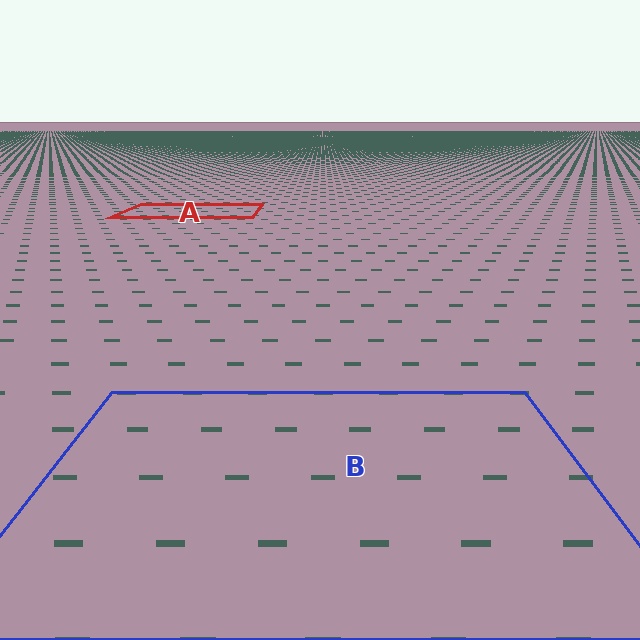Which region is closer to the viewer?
Region B is closer. The texture elements there are larger and more spread out.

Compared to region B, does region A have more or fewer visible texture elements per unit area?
Region A has more texture elements per unit area — they are packed more densely because it is farther away.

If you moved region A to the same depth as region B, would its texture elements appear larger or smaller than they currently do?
They would appear larger. At a closer depth, the same texture elements are projected at a bigger on-screen size.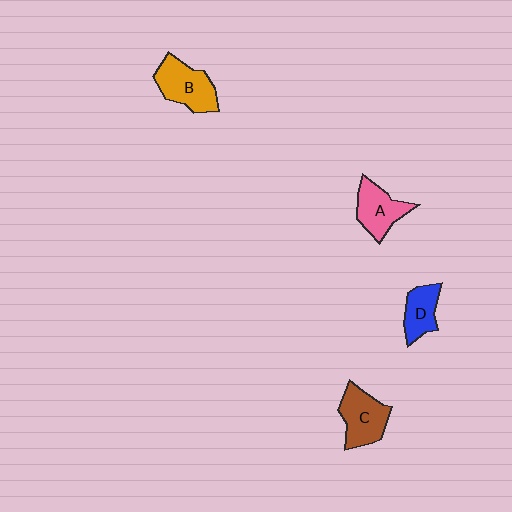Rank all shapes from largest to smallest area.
From largest to smallest: B (orange), C (brown), A (pink), D (blue).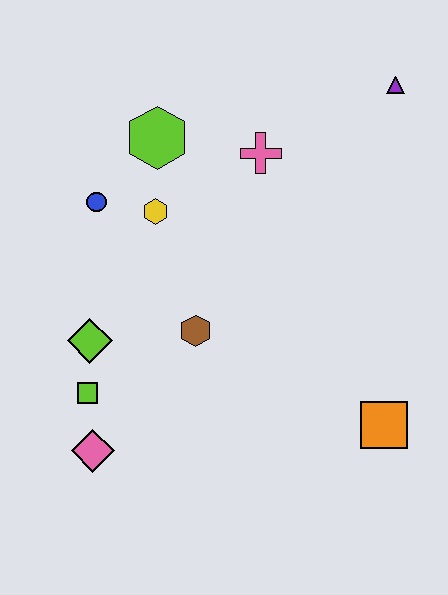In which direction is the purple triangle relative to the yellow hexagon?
The purple triangle is to the right of the yellow hexagon.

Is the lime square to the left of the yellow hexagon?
Yes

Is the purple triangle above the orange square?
Yes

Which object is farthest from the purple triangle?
The pink diamond is farthest from the purple triangle.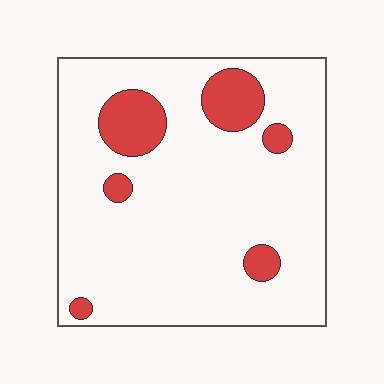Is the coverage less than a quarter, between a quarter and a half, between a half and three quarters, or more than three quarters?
Less than a quarter.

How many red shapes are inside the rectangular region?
6.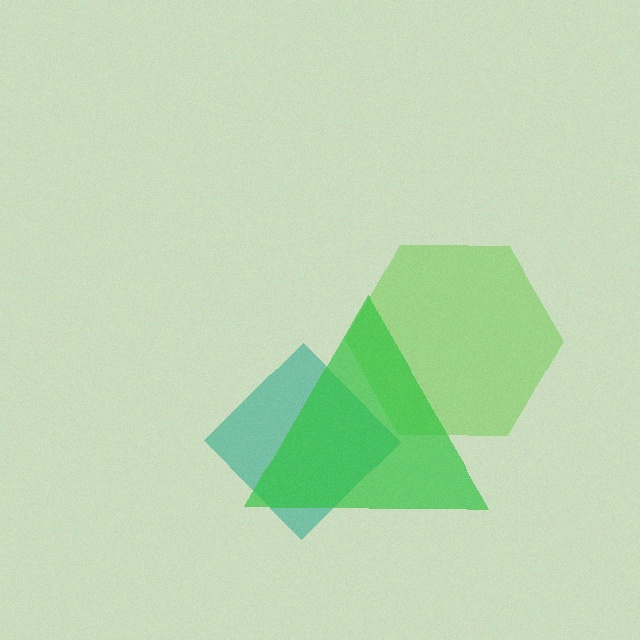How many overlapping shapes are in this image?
There are 3 overlapping shapes in the image.